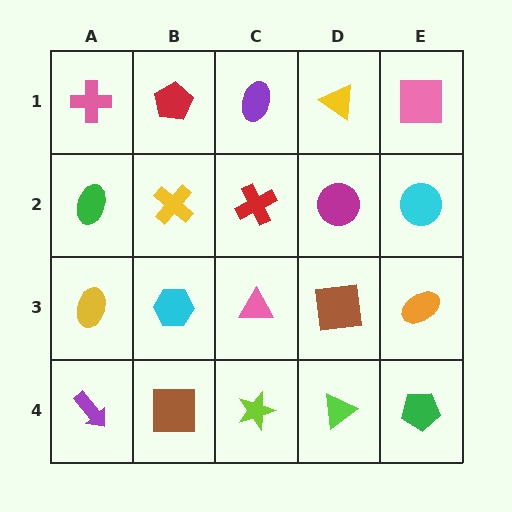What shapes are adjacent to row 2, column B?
A red pentagon (row 1, column B), a cyan hexagon (row 3, column B), a green ellipse (row 2, column A), a red cross (row 2, column C).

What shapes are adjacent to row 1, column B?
A yellow cross (row 2, column B), a pink cross (row 1, column A), a purple ellipse (row 1, column C).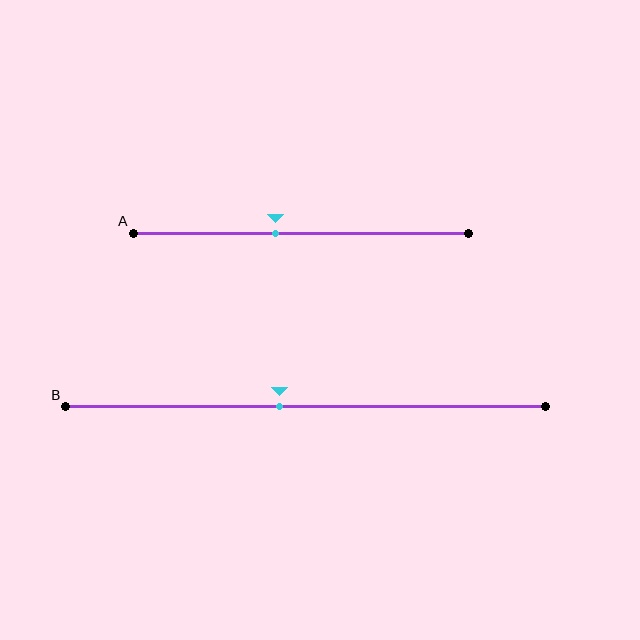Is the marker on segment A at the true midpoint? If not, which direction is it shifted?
No, the marker on segment A is shifted to the left by about 8% of the segment length.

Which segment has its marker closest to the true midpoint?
Segment B has its marker closest to the true midpoint.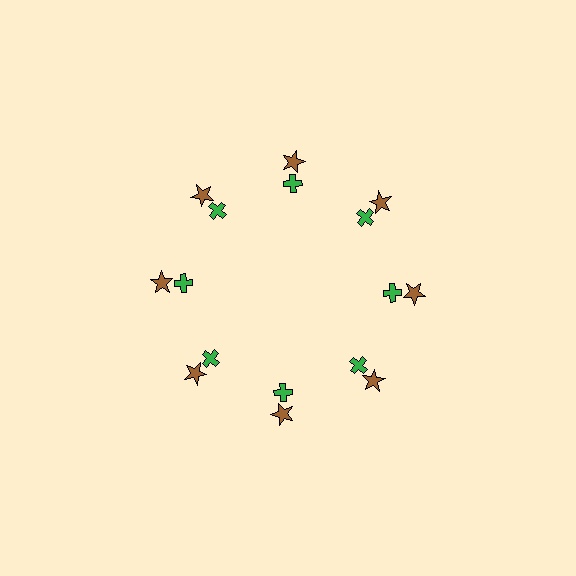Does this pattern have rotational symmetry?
Yes, this pattern has 8-fold rotational symmetry. It looks the same after rotating 45 degrees around the center.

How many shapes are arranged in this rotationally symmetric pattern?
There are 16 shapes, arranged in 8 groups of 2.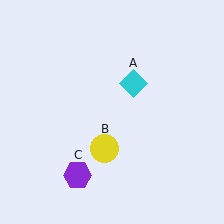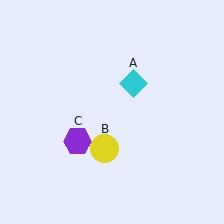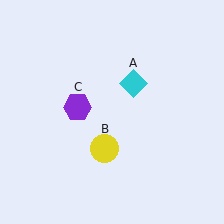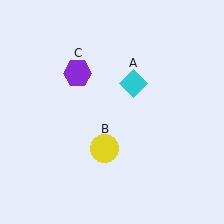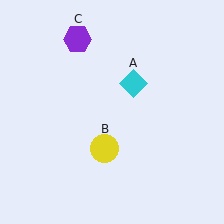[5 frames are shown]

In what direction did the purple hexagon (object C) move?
The purple hexagon (object C) moved up.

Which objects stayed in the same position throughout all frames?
Cyan diamond (object A) and yellow circle (object B) remained stationary.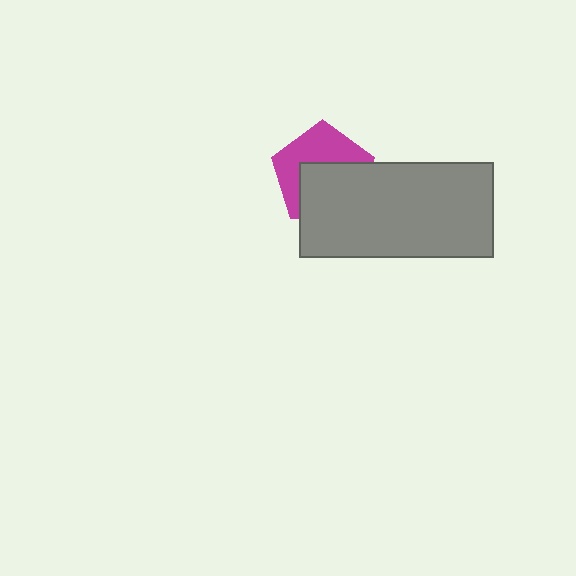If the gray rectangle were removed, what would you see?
You would see the complete magenta pentagon.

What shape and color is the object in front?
The object in front is a gray rectangle.